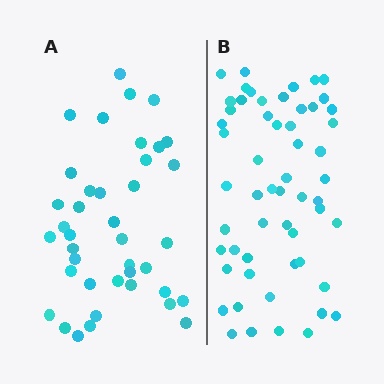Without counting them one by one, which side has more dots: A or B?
Region B (the right region) has more dots.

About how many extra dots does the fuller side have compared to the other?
Region B has approximately 15 more dots than region A.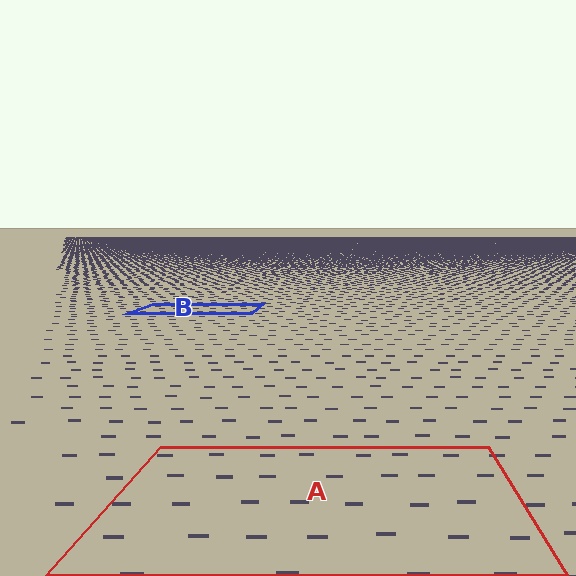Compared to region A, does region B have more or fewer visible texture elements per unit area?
Region B has more texture elements per unit area — they are packed more densely because it is farther away.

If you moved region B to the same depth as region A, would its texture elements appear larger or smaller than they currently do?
They would appear larger. At a closer depth, the same texture elements are projected at a bigger on-screen size.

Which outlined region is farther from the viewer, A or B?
Region B is farther from the viewer — the texture elements inside it appear smaller and more densely packed.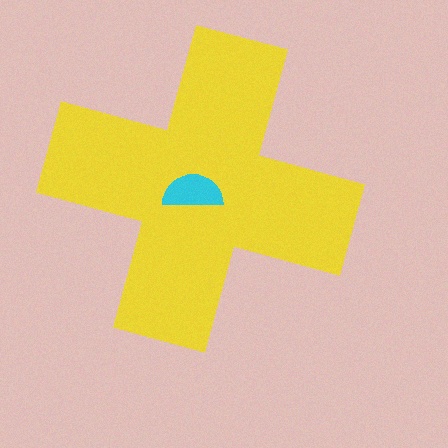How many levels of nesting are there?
2.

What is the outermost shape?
The yellow cross.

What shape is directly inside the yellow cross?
The cyan semicircle.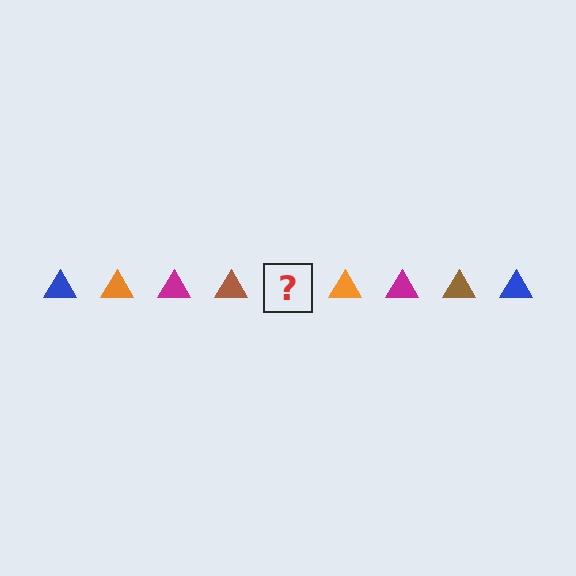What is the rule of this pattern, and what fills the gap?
The rule is that the pattern cycles through blue, orange, magenta, brown triangles. The gap should be filled with a blue triangle.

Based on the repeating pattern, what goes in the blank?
The blank should be a blue triangle.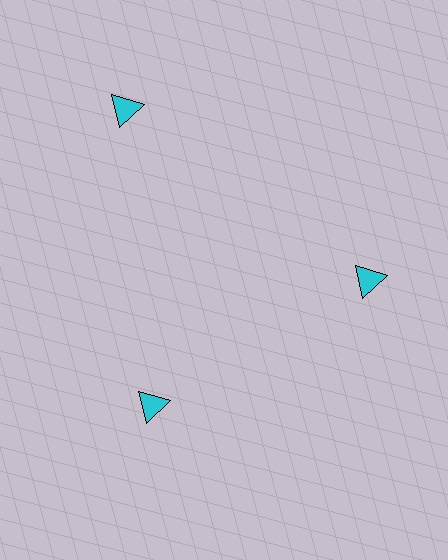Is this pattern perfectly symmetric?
No. The 3 cyan triangles are arranged in a ring, but one element near the 11 o'clock position is pushed outward from the center, breaking the 3-fold rotational symmetry.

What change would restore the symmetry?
The symmetry would be restored by moving it inward, back onto the ring so that all 3 triangles sit at equal angles and equal distance from the center.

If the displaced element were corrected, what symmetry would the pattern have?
It would have 3-fold rotational symmetry — the pattern would map onto itself every 120 degrees.